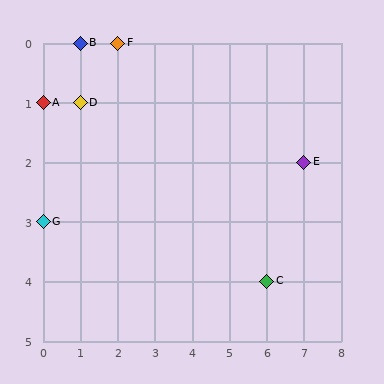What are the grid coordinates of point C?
Point C is at grid coordinates (6, 4).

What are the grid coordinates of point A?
Point A is at grid coordinates (0, 1).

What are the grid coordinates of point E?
Point E is at grid coordinates (7, 2).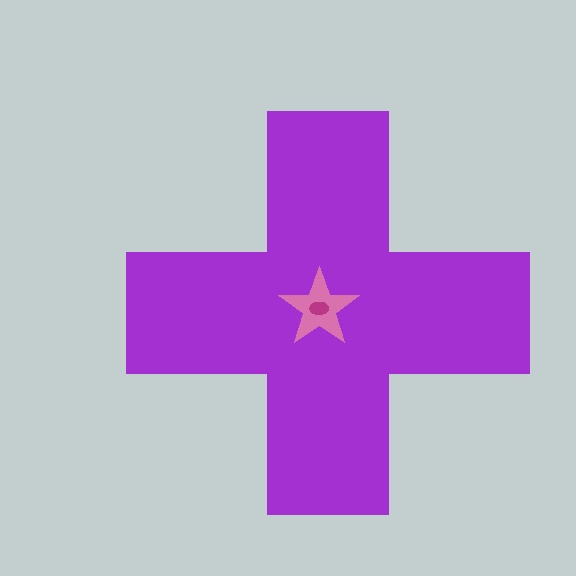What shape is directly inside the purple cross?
The pink star.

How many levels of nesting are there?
3.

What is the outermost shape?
The purple cross.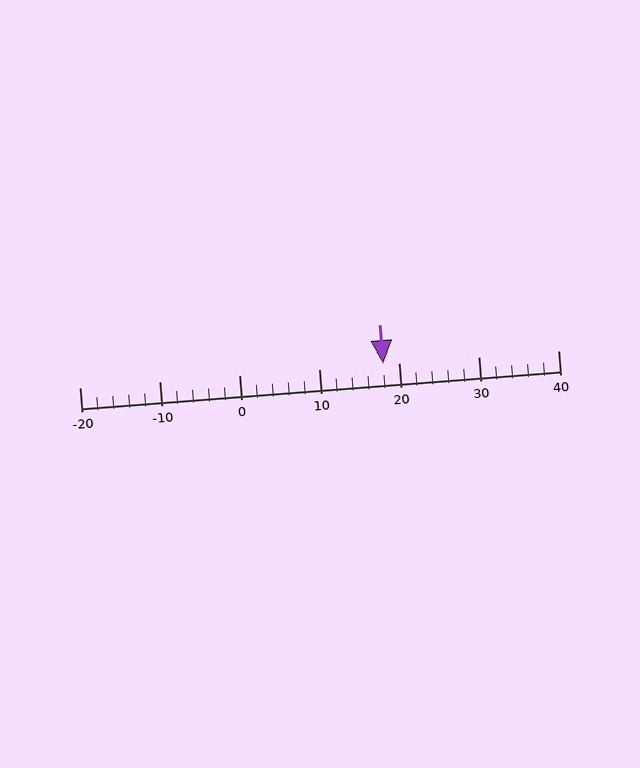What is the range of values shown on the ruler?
The ruler shows values from -20 to 40.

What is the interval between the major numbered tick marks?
The major tick marks are spaced 10 units apart.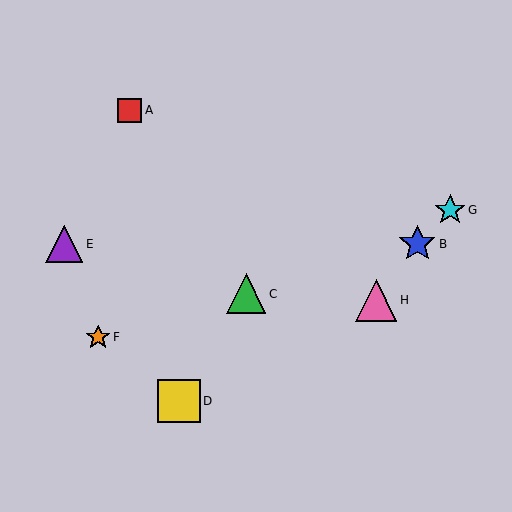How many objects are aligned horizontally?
2 objects (B, E) are aligned horizontally.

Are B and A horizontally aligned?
No, B is at y≈244 and A is at y≈110.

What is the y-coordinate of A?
Object A is at y≈110.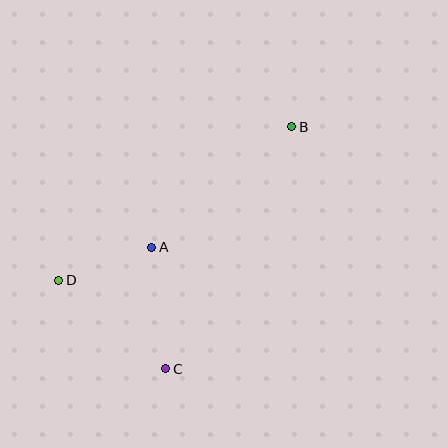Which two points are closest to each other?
Points A and D are closest to each other.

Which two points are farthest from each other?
Points B and D are farthest from each other.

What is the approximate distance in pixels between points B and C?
The distance between B and C is approximately 273 pixels.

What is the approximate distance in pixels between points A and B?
The distance between A and B is approximately 185 pixels.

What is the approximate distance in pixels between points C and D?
The distance between C and D is approximately 139 pixels.